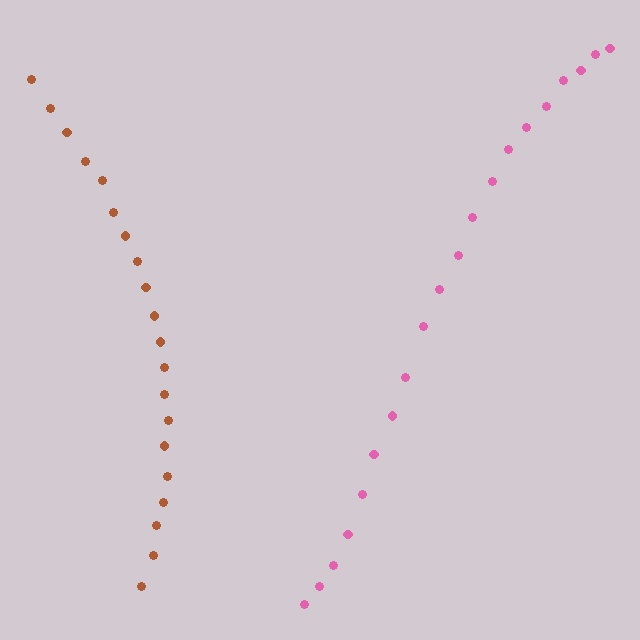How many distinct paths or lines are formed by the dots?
There are 2 distinct paths.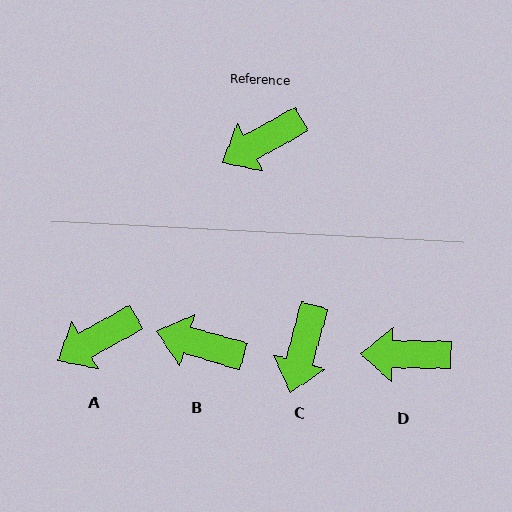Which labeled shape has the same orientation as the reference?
A.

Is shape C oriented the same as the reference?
No, it is off by about 46 degrees.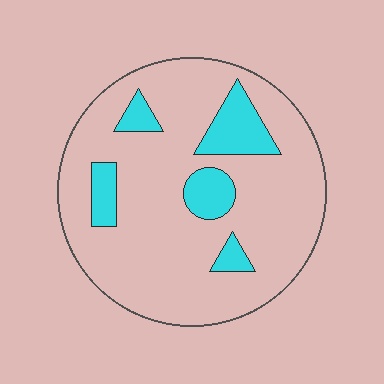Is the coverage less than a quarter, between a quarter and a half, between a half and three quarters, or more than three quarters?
Less than a quarter.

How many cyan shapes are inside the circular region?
5.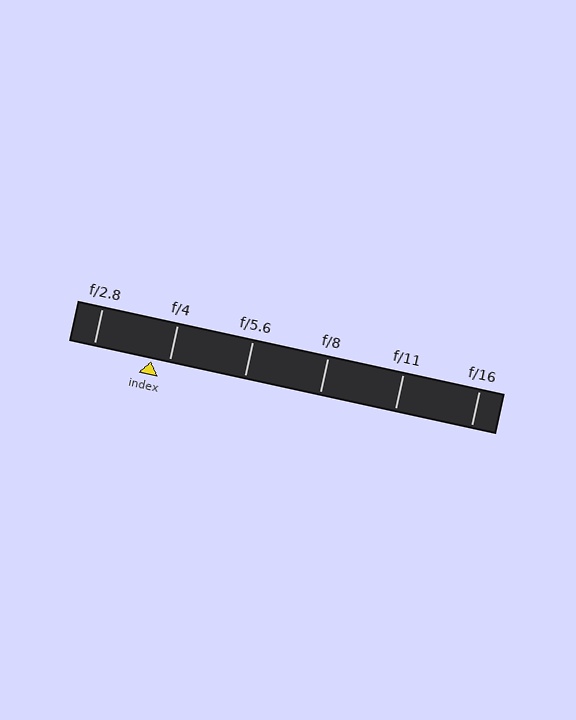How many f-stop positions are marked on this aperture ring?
There are 6 f-stop positions marked.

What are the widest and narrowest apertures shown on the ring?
The widest aperture shown is f/2.8 and the narrowest is f/16.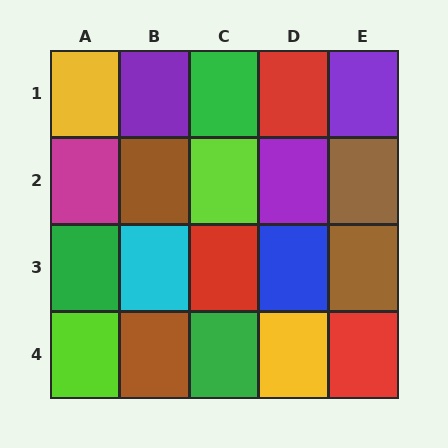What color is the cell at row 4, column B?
Brown.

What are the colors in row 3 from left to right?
Green, cyan, red, blue, brown.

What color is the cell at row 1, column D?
Red.